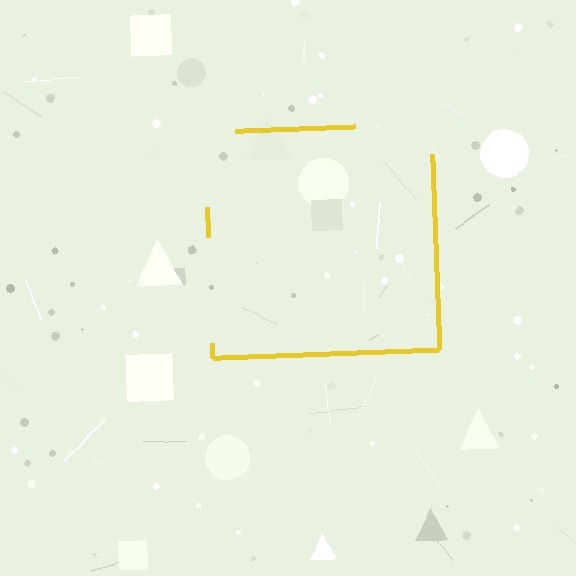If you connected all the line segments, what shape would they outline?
They would outline a square.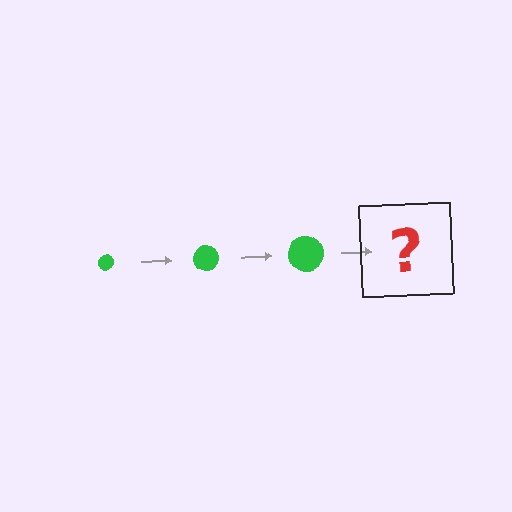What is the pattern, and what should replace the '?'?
The pattern is that the circle gets progressively larger each step. The '?' should be a green circle, larger than the previous one.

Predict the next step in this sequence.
The next step is a green circle, larger than the previous one.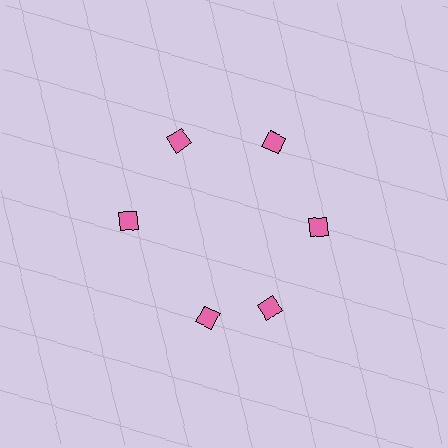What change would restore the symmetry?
The symmetry would be restored by rotating it back into even spacing with its neighbors so that all 6 diamonds sit at equal angles and equal distance from the center.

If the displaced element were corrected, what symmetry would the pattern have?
It would have 6-fold rotational symmetry — the pattern would map onto itself every 60 degrees.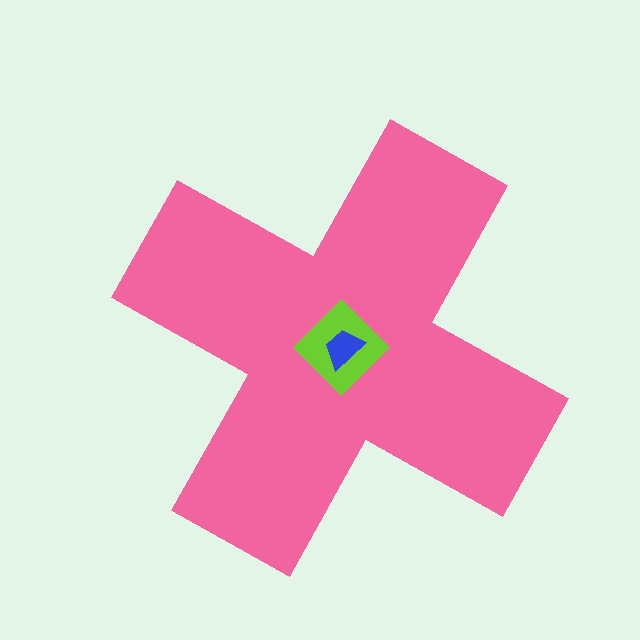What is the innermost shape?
The blue trapezoid.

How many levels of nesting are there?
3.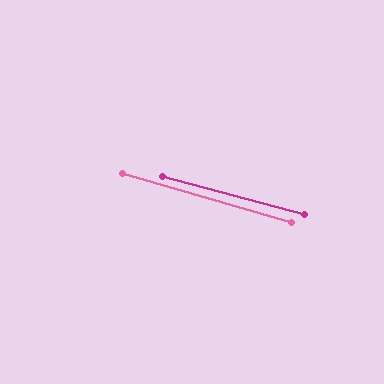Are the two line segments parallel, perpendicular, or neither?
Parallel — their directions differ by only 1.5°.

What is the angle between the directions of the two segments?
Approximately 2 degrees.